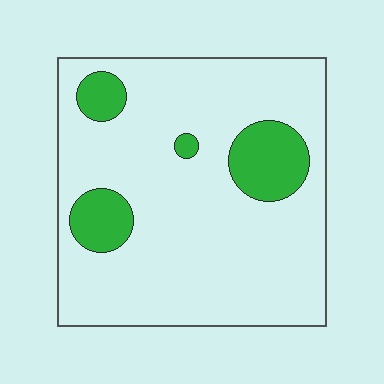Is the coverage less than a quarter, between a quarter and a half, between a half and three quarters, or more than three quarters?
Less than a quarter.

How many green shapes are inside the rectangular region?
4.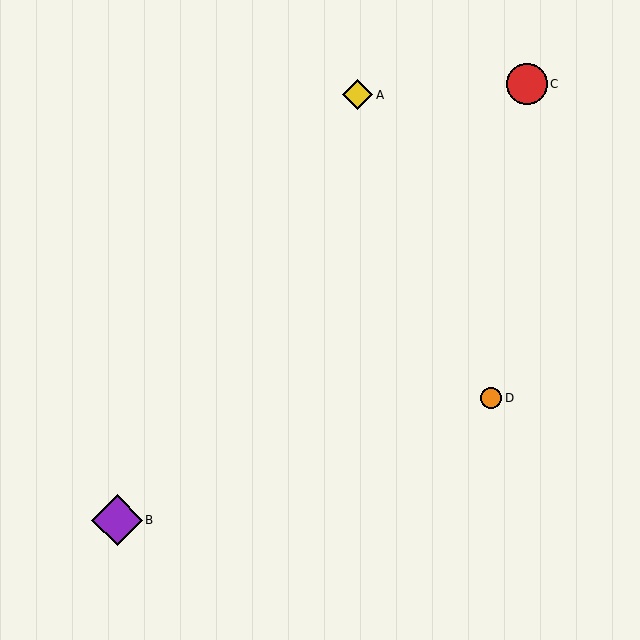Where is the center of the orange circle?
The center of the orange circle is at (491, 398).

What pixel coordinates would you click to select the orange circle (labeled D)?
Click at (491, 398) to select the orange circle D.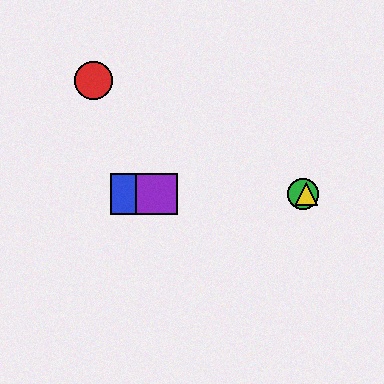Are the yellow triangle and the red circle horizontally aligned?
No, the yellow triangle is at y≈194 and the red circle is at y≈80.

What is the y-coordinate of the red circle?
The red circle is at y≈80.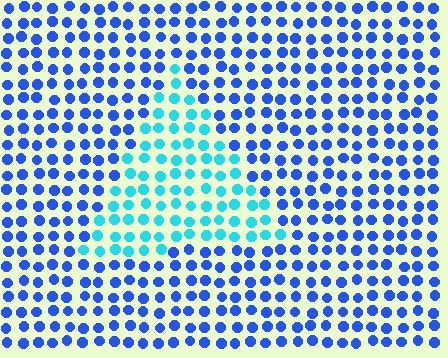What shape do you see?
I see a triangle.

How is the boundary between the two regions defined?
The boundary is defined purely by a slight shift in hue (about 42 degrees). Spacing, size, and orientation are identical on both sides.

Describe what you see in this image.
The image is filled with small blue elements in a uniform arrangement. A triangle-shaped region is visible where the elements are tinted to a slightly different hue, forming a subtle color boundary.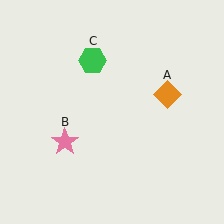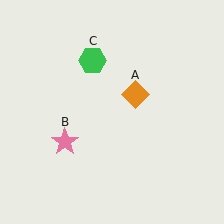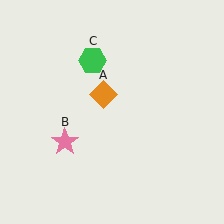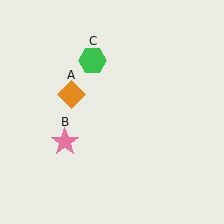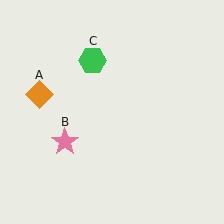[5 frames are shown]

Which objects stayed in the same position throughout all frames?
Pink star (object B) and green hexagon (object C) remained stationary.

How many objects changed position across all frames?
1 object changed position: orange diamond (object A).